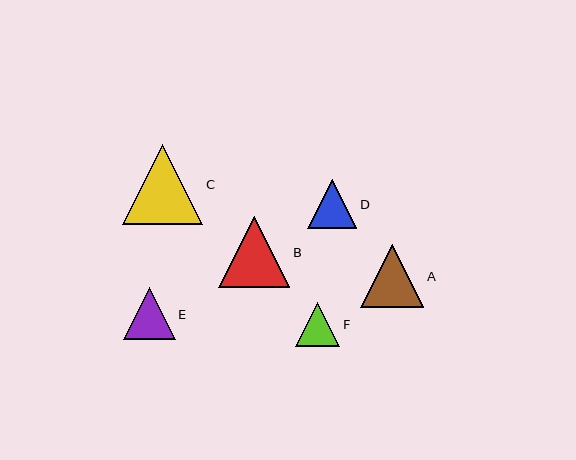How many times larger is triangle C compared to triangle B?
Triangle C is approximately 1.1 times the size of triangle B.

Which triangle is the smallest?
Triangle F is the smallest with a size of approximately 44 pixels.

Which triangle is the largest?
Triangle C is the largest with a size of approximately 80 pixels.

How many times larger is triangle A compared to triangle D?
Triangle A is approximately 1.3 times the size of triangle D.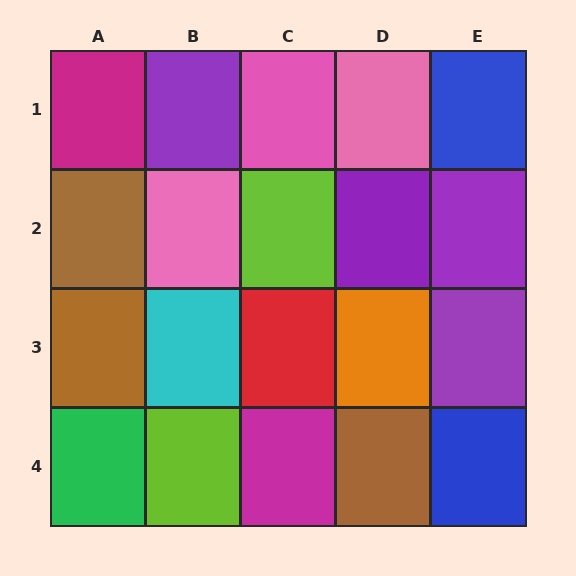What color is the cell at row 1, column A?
Magenta.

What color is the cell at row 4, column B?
Lime.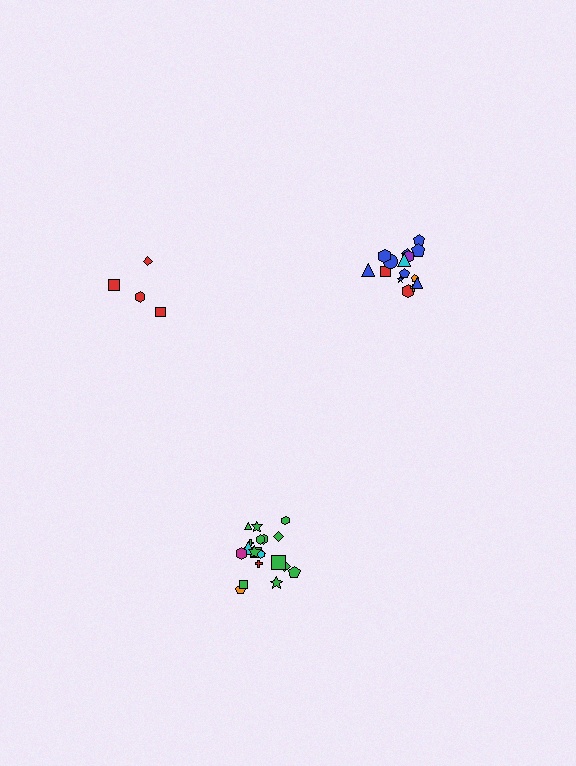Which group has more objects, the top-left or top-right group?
The top-right group.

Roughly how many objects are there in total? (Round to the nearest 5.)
Roughly 40 objects in total.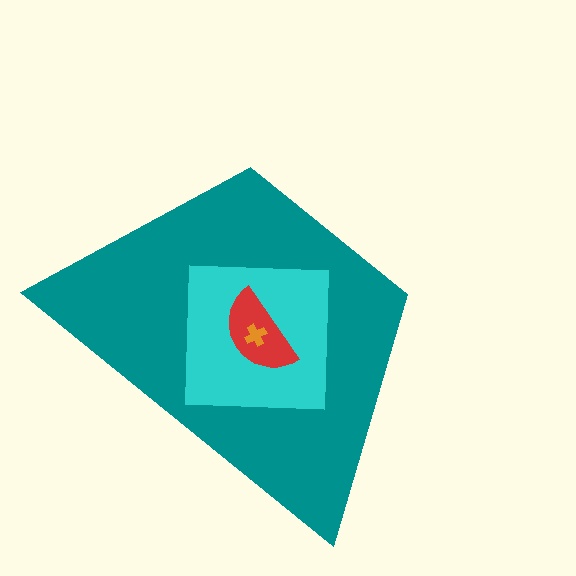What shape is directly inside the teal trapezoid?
The cyan square.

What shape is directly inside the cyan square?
The red semicircle.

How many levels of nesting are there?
4.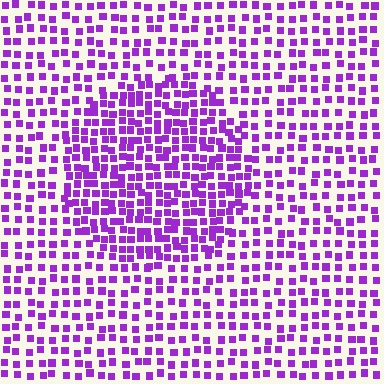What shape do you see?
I see a circle.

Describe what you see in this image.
The image contains small purple elements arranged at two different densities. A circle-shaped region is visible where the elements are more densely packed than the surrounding area.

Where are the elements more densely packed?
The elements are more densely packed inside the circle boundary.